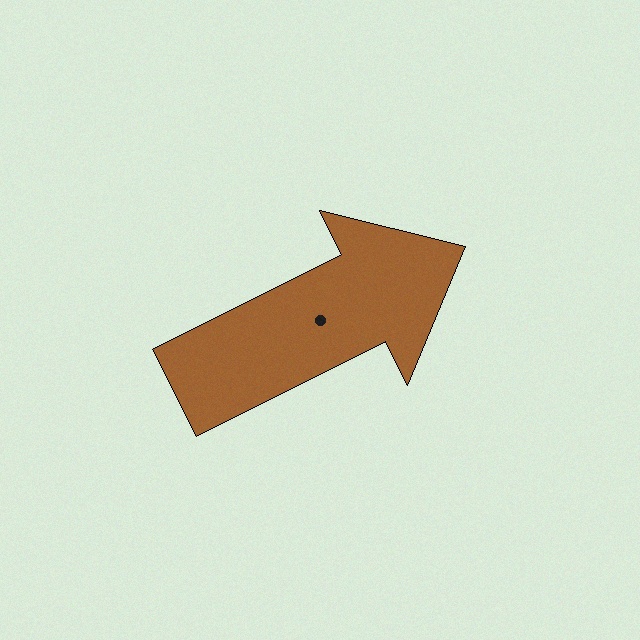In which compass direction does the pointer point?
Northeast.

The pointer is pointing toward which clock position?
Roughly 2 o'clock.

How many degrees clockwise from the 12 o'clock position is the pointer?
Approximately 63 degrees.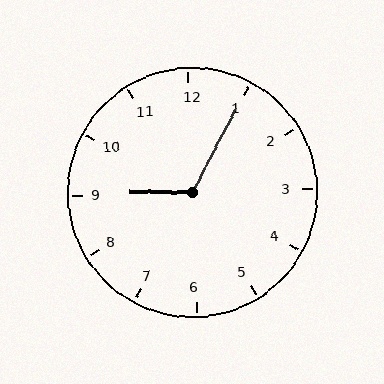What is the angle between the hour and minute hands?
Approximately 118 degrees.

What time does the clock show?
9:05.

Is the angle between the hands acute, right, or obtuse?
It is obtuse.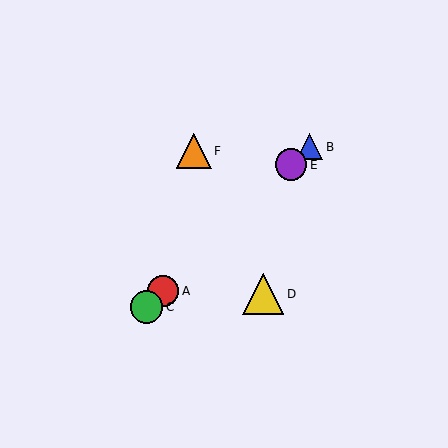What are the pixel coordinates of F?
Object F is at (194, 151).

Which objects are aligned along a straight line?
Objects A, B, C, E are aligned along a straight line.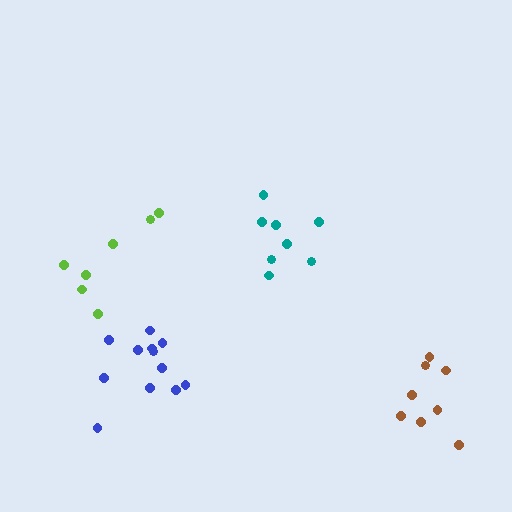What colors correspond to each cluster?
The clusters are colored: teal, brown, blue, lime.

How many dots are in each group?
Group 1: 8 dots, Group 2: 8 dots, Group 3: 12 dots, Group 4: 7 dots (35 total).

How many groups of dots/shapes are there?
There are 4 groups.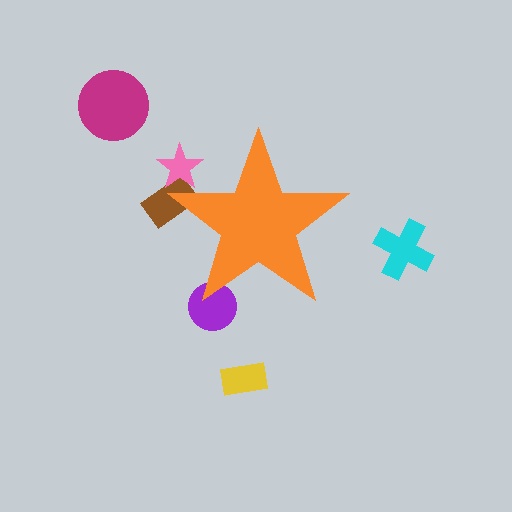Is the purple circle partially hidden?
Yes, the purple circle is partially hidden behind the orange star.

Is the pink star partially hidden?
Yes, the pink star is partially hidden behind the orange star.